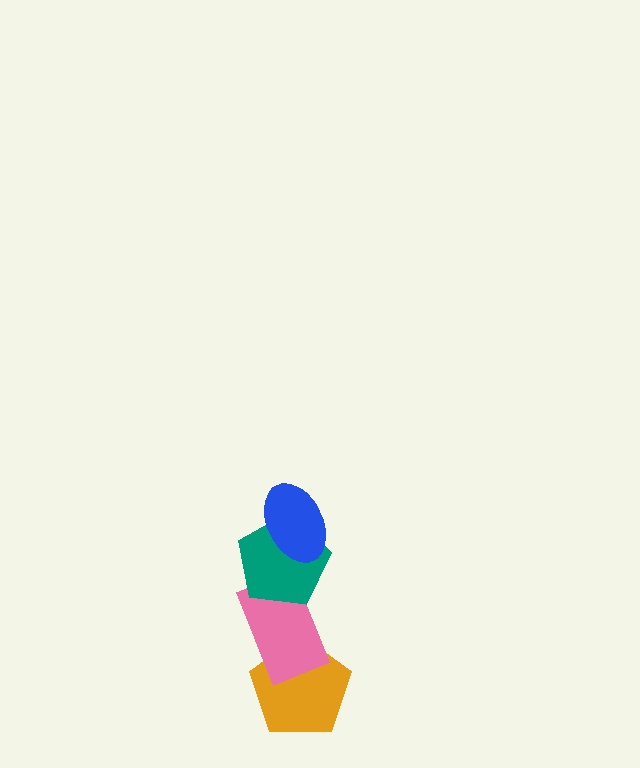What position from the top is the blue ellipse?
The blue ellipse is 1st from the top.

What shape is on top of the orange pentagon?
The pink rectangle is on top of the orange pentagon.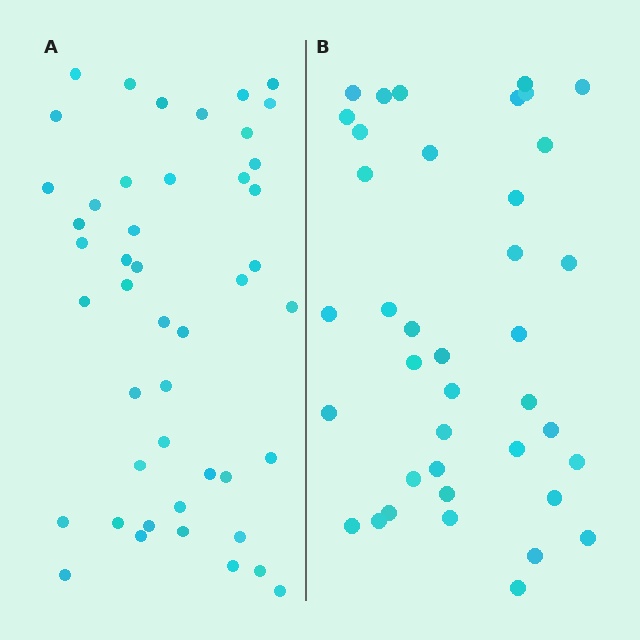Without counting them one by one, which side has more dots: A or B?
Region A (the left region) has more dots.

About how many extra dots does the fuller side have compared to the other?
Region A has roughly 8 or so more dots than region B.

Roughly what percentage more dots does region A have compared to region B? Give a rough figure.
About 20% more.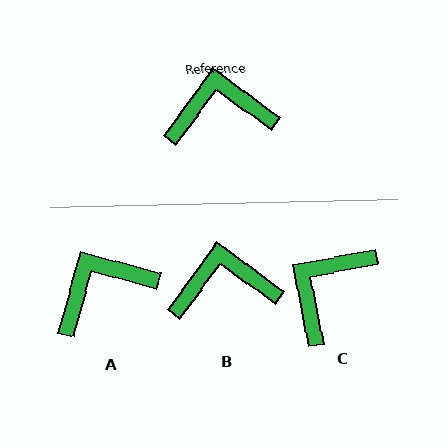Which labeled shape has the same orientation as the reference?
B.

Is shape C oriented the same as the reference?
No, it is off by about 47 degrees.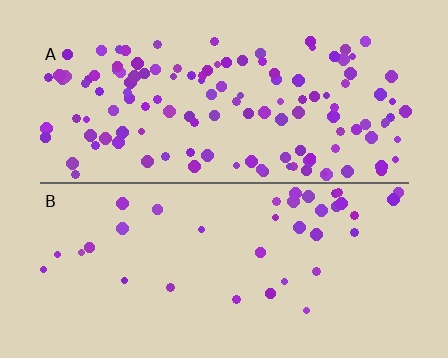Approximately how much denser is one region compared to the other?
Approximately 3.5× — region A over region B.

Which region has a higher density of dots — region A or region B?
A (the top).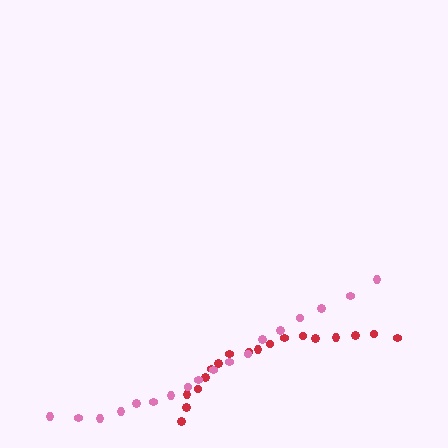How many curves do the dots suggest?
There are 2 distinct paths.